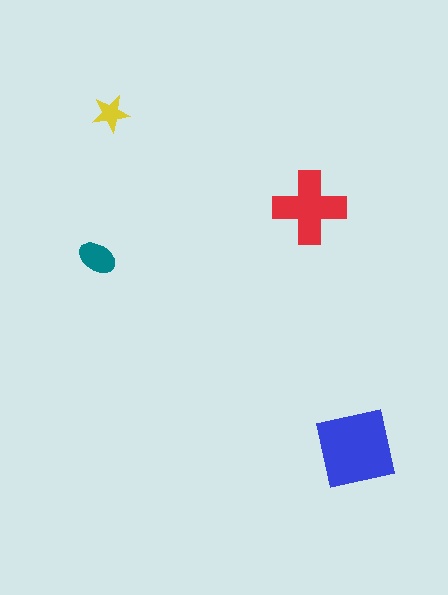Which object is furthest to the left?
The teal ellipse is leftmost.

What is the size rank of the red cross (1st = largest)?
2nd.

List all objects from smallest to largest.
The yellow star, the teal ellipse, the red cross, the blue square.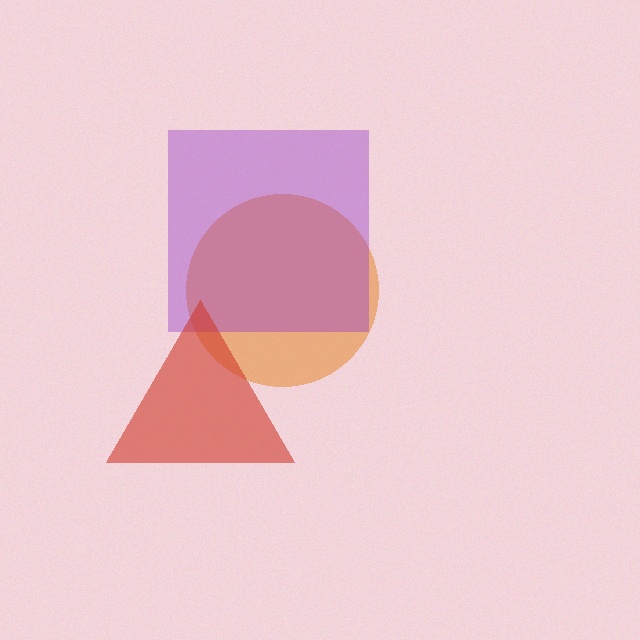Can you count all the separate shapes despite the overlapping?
Yes, there are 3 separate shapes.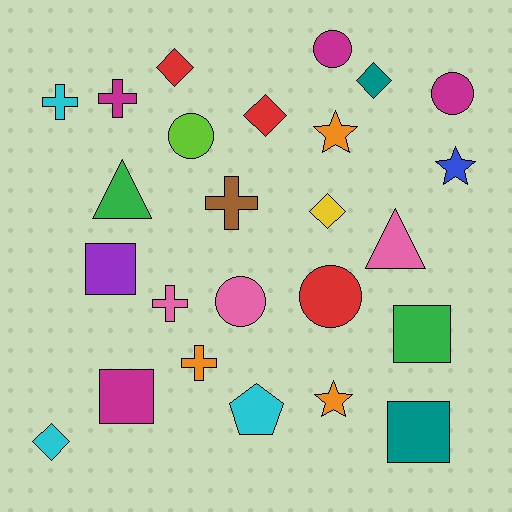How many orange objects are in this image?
There are 3 orange objects.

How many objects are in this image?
There are 25 objects.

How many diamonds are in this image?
There are 5 diamonds.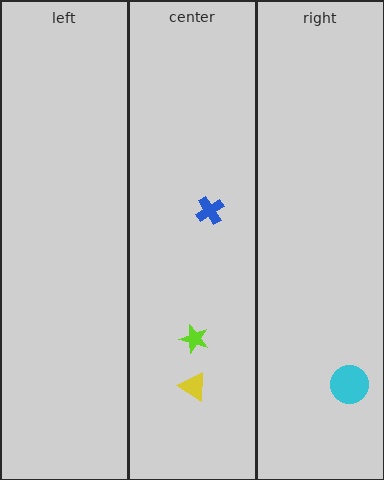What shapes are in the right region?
The cyan circle.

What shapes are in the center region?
The lime star, the yellow triangle, the blue cross.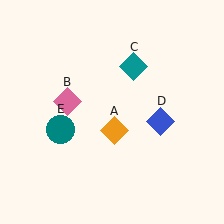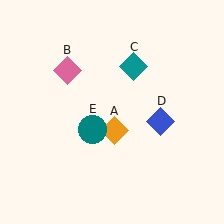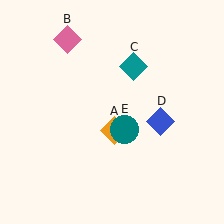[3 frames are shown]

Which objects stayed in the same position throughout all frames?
Orange diamond (object A) and teal diamond (object C) and blue diamond (object D) remained stationary.